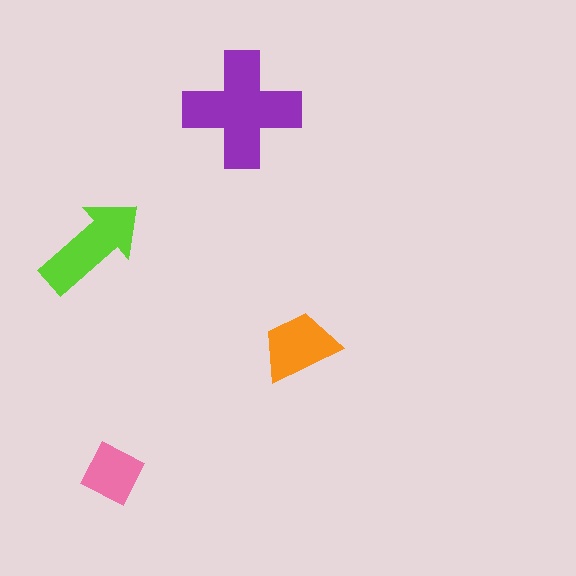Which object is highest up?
The purple cross is topmost.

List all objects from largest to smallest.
The purple cross, the lime arrow, the orange trapezoid, the pink diamond.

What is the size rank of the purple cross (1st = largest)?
1st.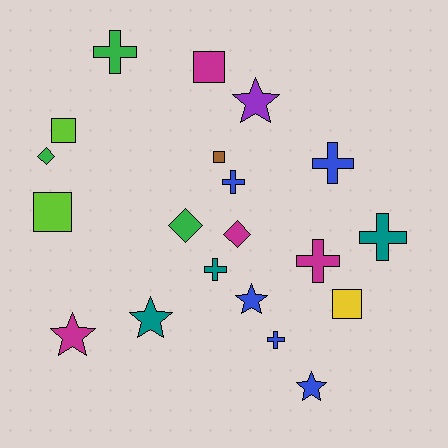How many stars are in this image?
There are 5 stars.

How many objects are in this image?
There are 20 objects.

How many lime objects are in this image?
There are 2 lime objects.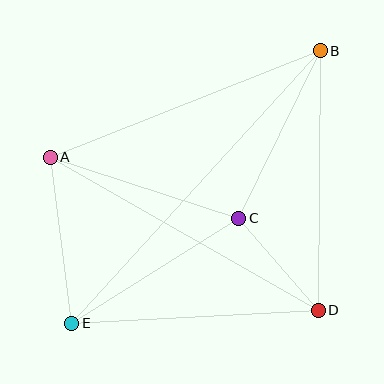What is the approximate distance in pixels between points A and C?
The distance between A and C is approximately 198 pixels.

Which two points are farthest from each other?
Points B and E are farthest from each other.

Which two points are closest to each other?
Points C and D are closest to each other.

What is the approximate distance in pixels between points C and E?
The distance between C and E is approximately 197 pixels.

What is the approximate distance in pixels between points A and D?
The distance between A and D is approximately 308 pixels.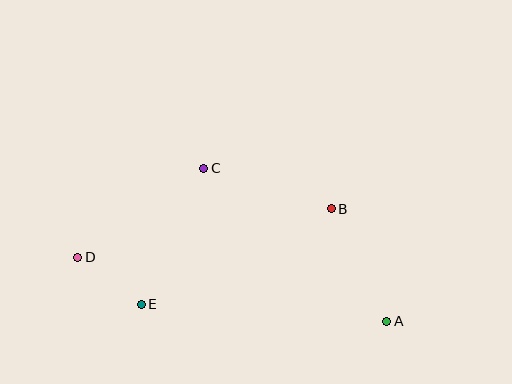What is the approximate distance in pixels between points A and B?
The distance between A and B is approximately 125 pixels.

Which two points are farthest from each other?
Points A and D are farthest from each other.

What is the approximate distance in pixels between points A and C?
The distance between A and C is approximately 239 pixels.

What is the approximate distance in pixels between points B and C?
The distance between B and C is approximately 134 pixels.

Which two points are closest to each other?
Points D and E are closest to each other.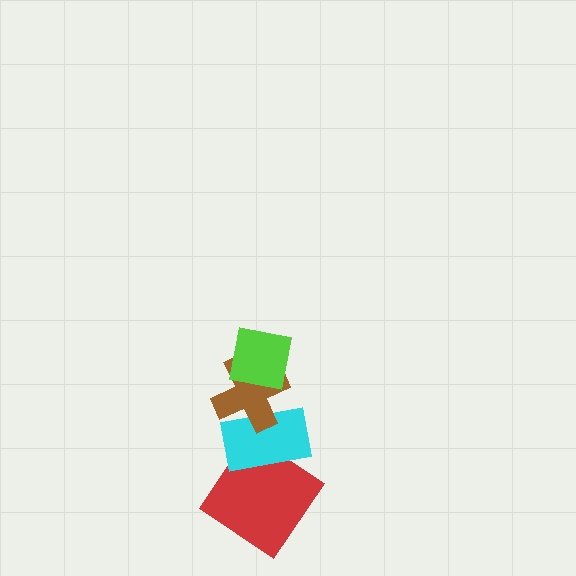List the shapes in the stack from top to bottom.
From top to bottom: the lime square, the brown cross, the cyan rectangle, the red diamond.